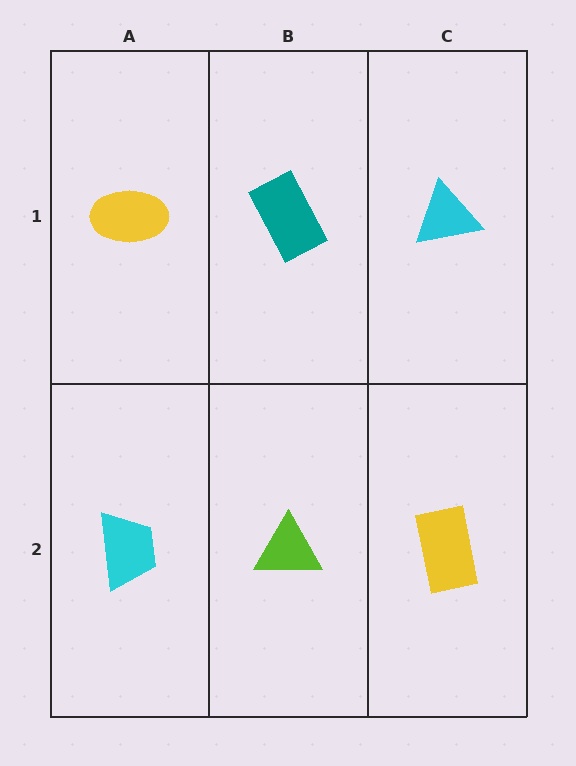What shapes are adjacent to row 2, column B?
A teal rectangle (row 1, column B), a cyan trapezoid (row 2, column A), a yellow rectangle (row 2, column C).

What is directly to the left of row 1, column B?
A yellow ellipse.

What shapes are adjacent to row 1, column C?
A yellow rectangle (row 2, column C), a teal rectangle (row 1, column B).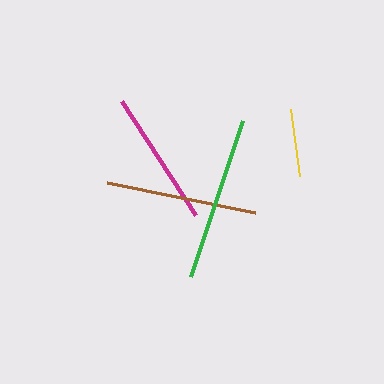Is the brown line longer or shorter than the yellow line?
The brown line is longer than the yellow line.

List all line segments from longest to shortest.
From longest to shortest: green, brown, magenta, yellow.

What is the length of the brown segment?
The brown segment is approximately 151 pixels long.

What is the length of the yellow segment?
The yellow segment is approximately 68 pixels long.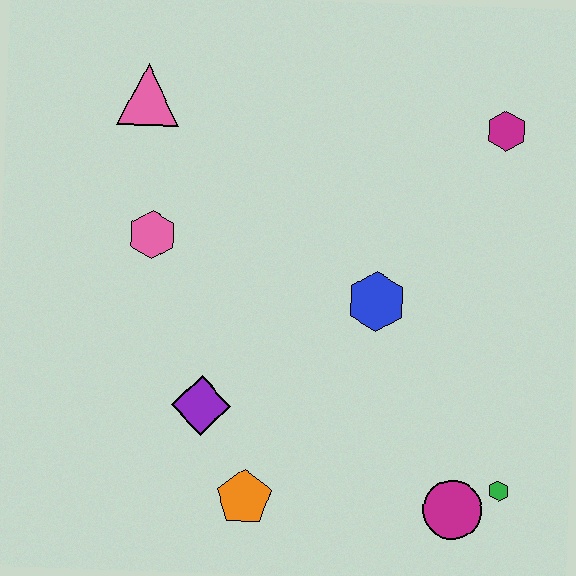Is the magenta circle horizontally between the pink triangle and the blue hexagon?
No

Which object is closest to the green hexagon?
The magenta circle is closest to the green hexagon.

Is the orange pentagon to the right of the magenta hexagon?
No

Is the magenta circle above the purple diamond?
No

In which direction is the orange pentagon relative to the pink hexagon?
The orange pentagon is below the pink hexagon.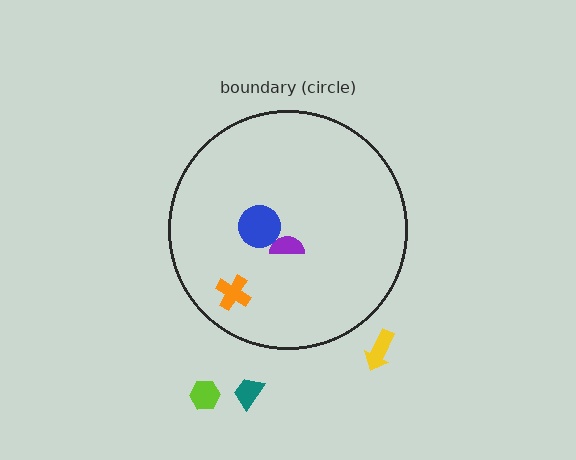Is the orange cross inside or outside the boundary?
Inside.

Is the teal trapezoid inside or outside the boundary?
Outside.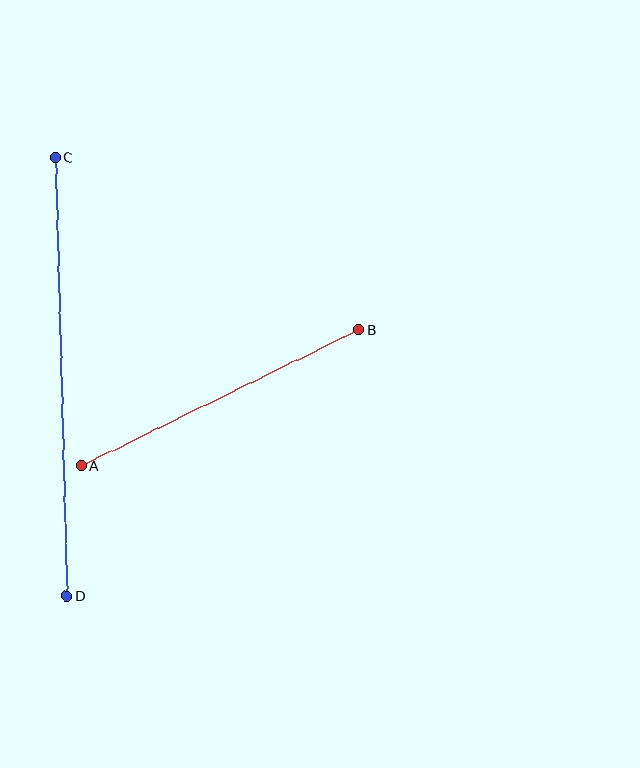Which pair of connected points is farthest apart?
Points C and D are farthest apart.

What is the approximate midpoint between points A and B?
The midpoint is at approximately (220, 398) pixels.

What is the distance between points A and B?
The distance is approximately 309 pixels.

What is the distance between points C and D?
The distance is approximately 438 pixels.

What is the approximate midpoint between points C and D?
The midpoint is at approximately (61, 377) pixels.